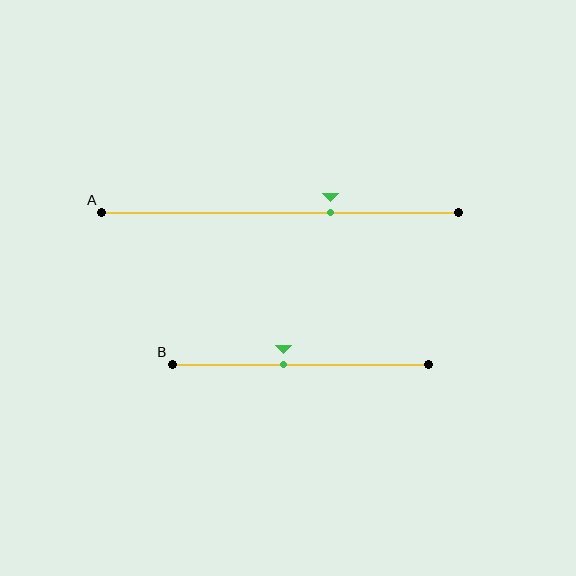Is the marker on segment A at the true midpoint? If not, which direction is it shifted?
No, the marker on segment A is shifted to the right by about 14% of the segment length.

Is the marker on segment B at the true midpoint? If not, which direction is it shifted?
No, the marker on segment B is shifted to the left by about 7% of the segment length.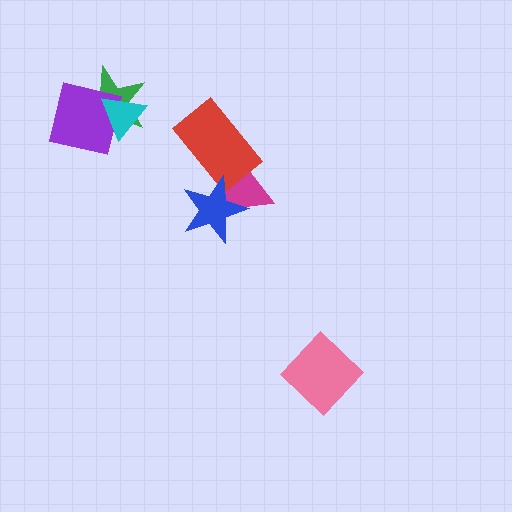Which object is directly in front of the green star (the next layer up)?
The purple square is directly in front of the green star.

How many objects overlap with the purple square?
2 objects overlap with the purple square.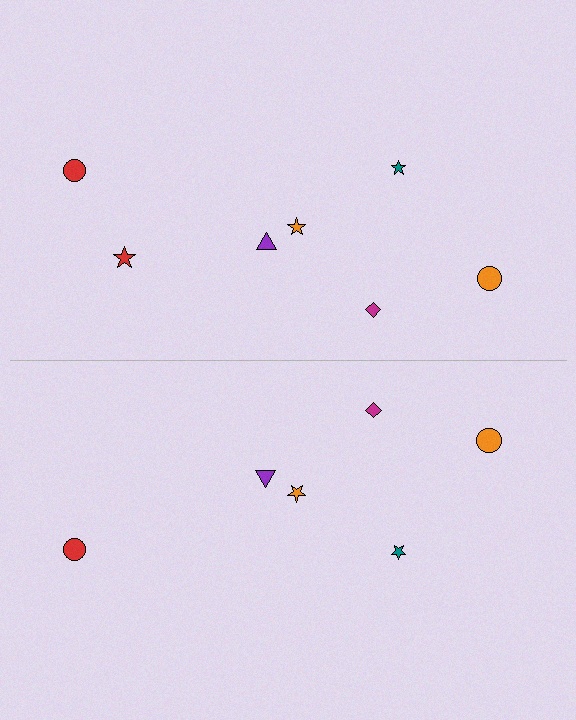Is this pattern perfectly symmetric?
No, the pattern is not perfectly symmetric. A red star is missing from the bottom side.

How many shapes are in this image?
There are 13 shapes in this image.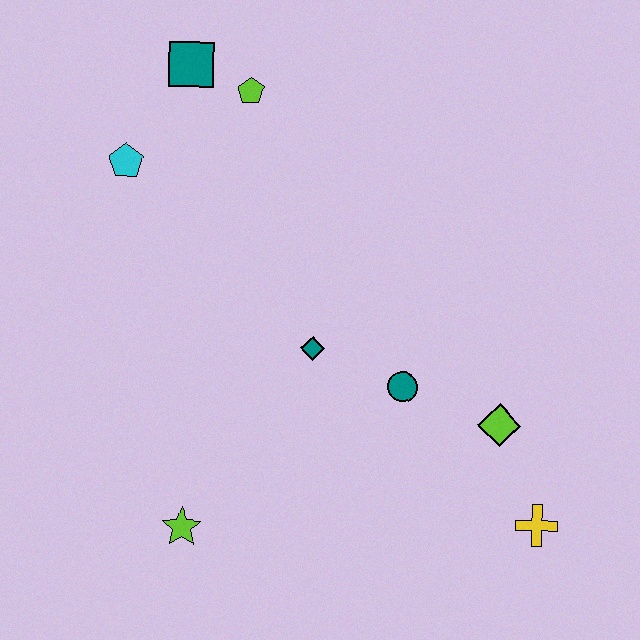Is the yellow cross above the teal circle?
No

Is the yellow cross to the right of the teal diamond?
Yes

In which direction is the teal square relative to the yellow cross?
The teal square is above the yellow cross.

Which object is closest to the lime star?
The teal diamond is closest to the lime star.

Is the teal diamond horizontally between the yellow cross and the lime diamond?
No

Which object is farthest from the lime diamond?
The teal square is farthest from the lime diamond.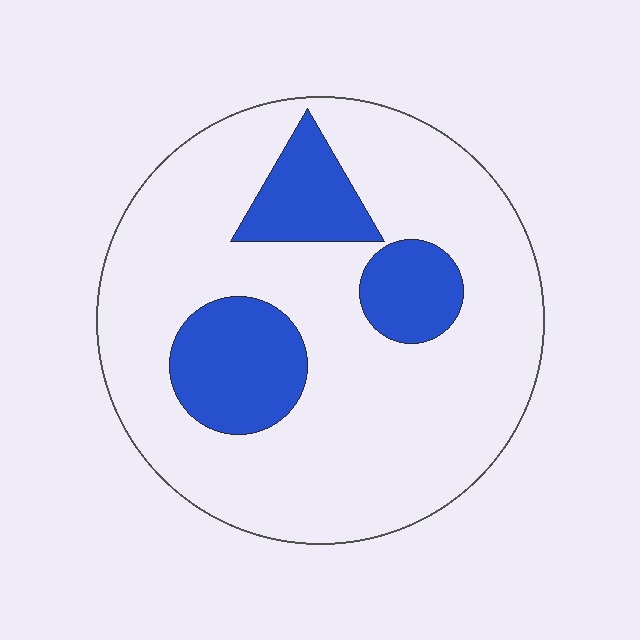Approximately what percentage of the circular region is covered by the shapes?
Approximately 20%.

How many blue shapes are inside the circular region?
3.